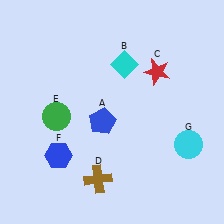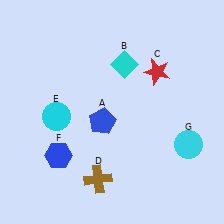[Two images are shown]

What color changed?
The circle (E) changed from green in Image 1 to cyan in Image 2.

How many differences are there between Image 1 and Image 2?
There is 1 difference between the two images.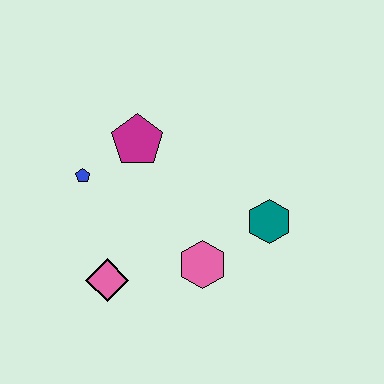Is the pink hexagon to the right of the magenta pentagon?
Yes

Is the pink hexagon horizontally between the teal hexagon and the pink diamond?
Yes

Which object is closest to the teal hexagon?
The pink hexagon is closest to the teal hexagon.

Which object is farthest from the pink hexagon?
The blue pentagon is farthest from the pink hexagon.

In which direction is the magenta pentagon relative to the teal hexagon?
The magenta pentagon is to the left of the teal hexagon.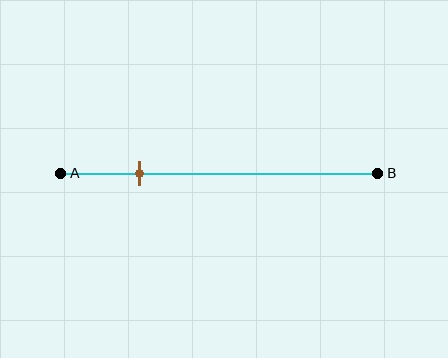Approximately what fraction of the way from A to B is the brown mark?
The brown mark is approximately 25% of the way from A to B.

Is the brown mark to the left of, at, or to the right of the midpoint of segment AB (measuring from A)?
The brown mark is to the left of the midpoint of segment AB.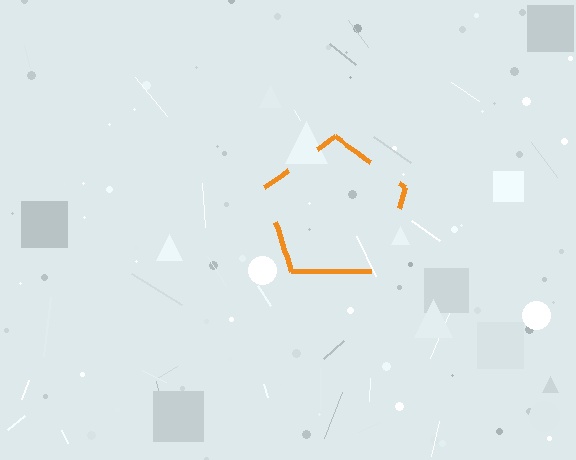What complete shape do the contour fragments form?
The contour fragments form a pentagon.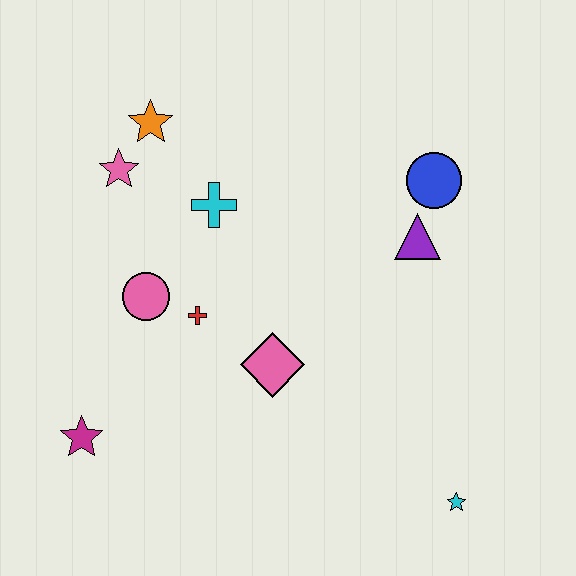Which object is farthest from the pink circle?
The cyan star is farthest from the pink circle.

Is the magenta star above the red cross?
No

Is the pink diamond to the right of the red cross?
Yes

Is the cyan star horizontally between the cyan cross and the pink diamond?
No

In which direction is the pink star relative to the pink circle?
The pink star is above the pink circle.